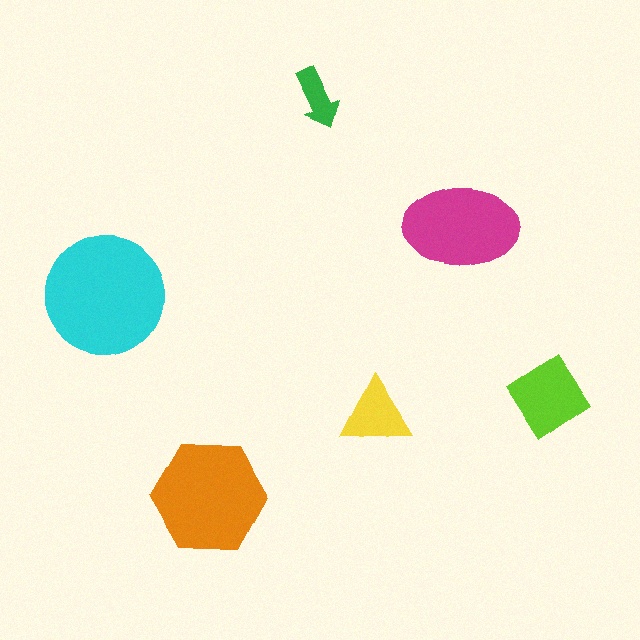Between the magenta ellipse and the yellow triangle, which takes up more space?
The magenta ellipse.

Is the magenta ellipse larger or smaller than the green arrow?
Larger.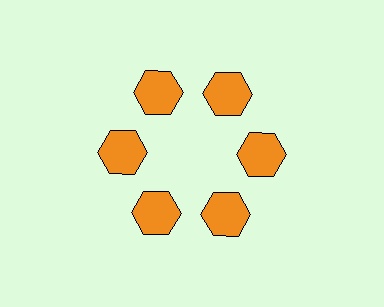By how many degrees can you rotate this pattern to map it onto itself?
The pattern maps onto itself every 60 degrees of rotation.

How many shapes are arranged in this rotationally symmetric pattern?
There are 6 shapes, arranged in 6 groups of 1.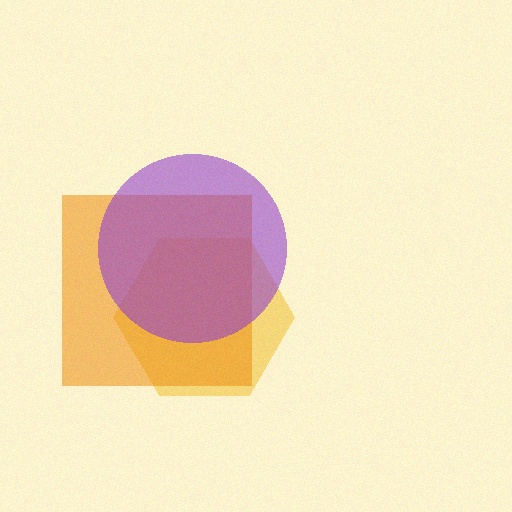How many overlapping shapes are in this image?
There are 3 overlapping shapes in the image.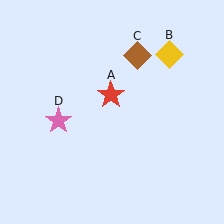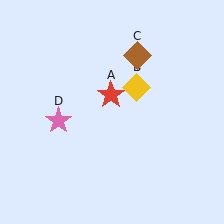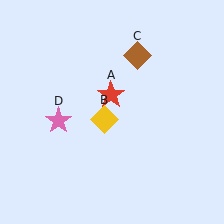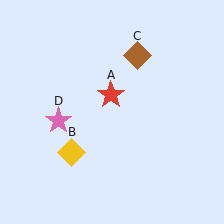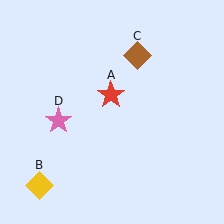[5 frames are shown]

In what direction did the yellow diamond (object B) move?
The yellow diamond (object B) moved down and to the left.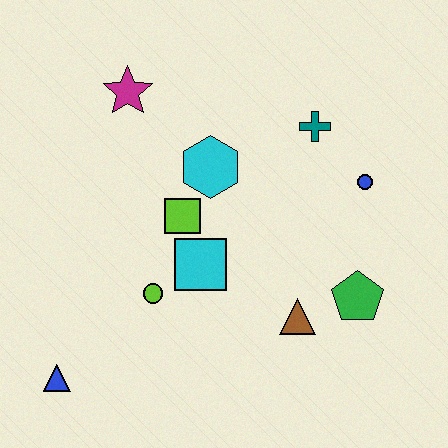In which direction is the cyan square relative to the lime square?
The cyan square is below the lime square.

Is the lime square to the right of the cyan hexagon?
No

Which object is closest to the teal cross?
The blue circle is closest to the teal cross.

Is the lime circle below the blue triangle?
No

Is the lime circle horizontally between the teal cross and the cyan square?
No